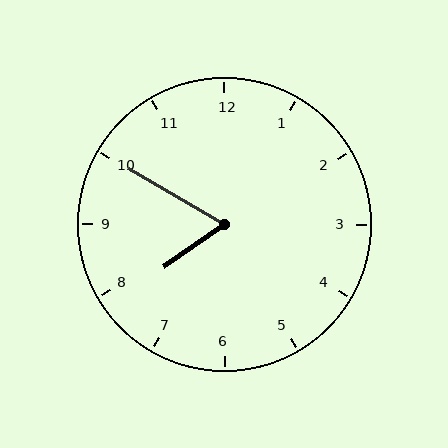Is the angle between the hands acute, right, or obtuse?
It is acute.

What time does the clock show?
7:50.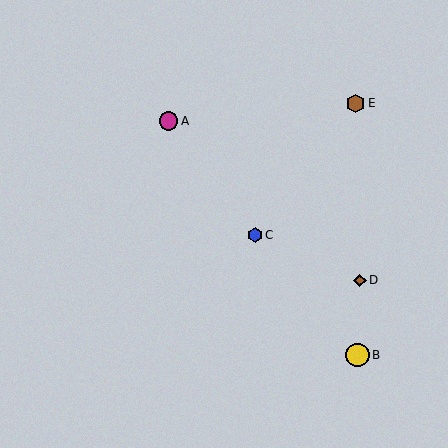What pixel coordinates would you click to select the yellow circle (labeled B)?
Click at (357, 355) to select the yellow circle B.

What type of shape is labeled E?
Shape E is a brown hexagon.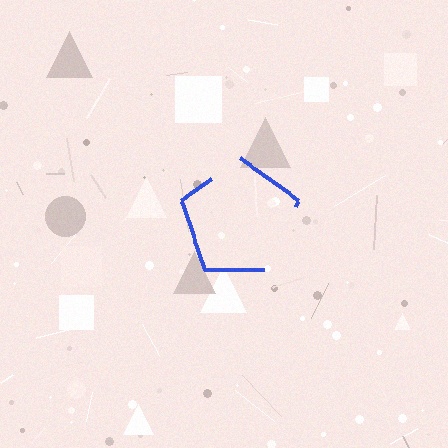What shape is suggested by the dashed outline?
The dashed outline suggests a pentagon.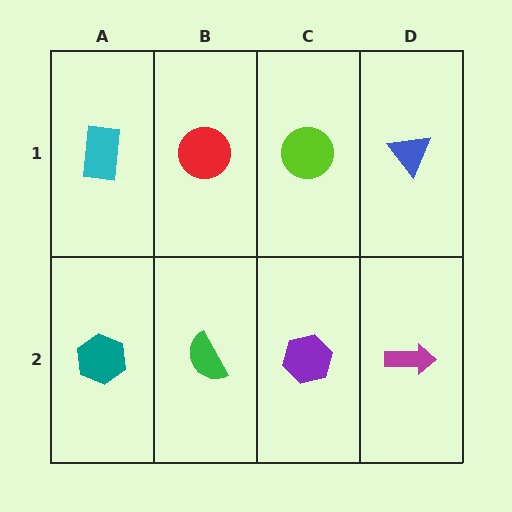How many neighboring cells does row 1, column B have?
3.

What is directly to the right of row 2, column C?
A magenta arrow.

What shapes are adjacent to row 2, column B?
A red circle (row 1, column B), a teal hexagon (row 2, column A), a purple hexagon (row 2, column C).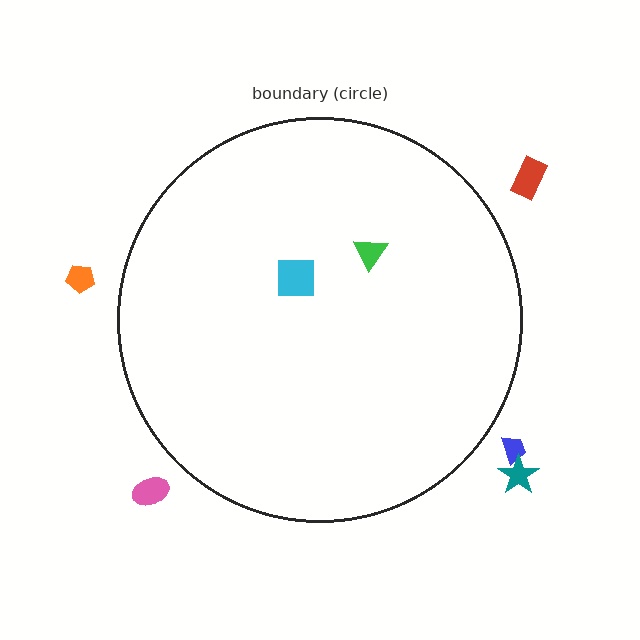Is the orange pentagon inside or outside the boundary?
Outside.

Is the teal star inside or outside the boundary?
Outside.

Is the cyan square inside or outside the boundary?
Inside.